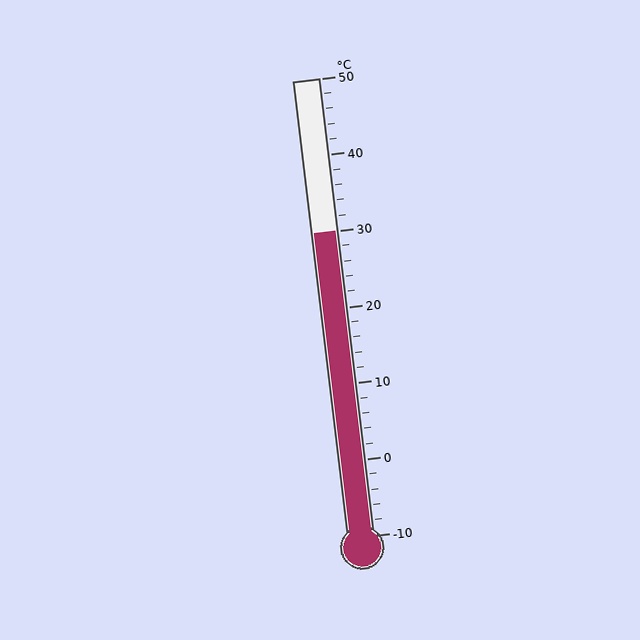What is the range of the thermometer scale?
The thermometer scale ranges from -10°C to 50°C.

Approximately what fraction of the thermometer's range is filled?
The thermometer is filled to approximately 65% of its range.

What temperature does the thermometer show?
The thermometer shows approximately 30°C.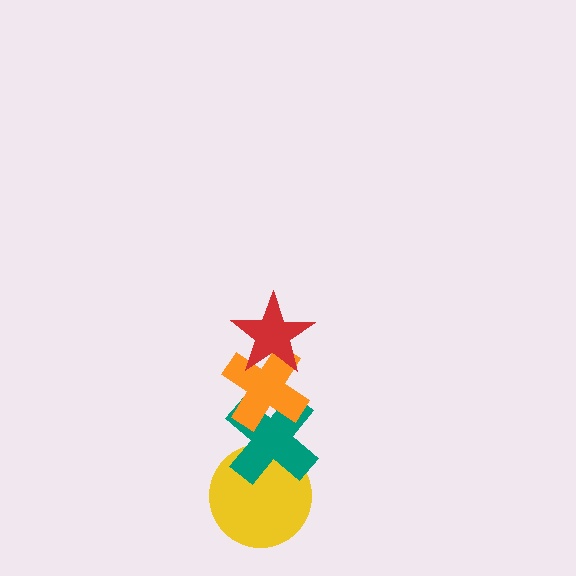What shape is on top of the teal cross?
The orange cross is on top of the teal cross.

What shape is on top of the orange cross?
The red star is on top of the orange cross.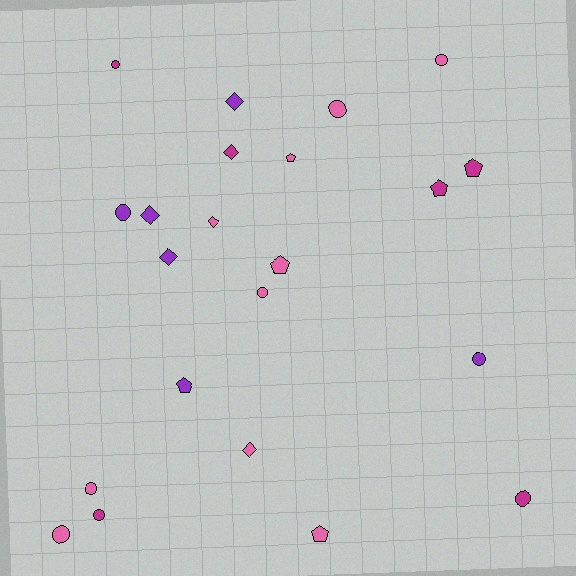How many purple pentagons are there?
There is 1 purple pentagon.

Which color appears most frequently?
Pink, with 10 objects.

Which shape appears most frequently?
Circle, with 10 objects.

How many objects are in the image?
There are 22 objects.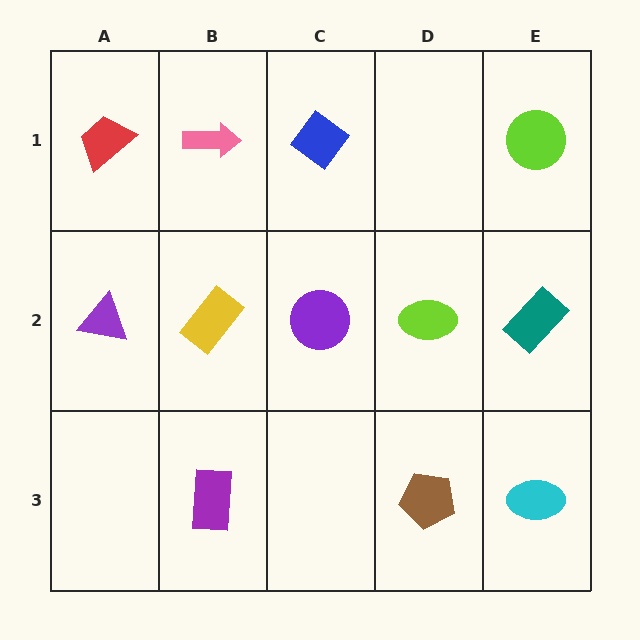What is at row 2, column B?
A yellow rectangle.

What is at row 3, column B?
A purple rectangle.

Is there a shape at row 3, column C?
No, that cell is empty.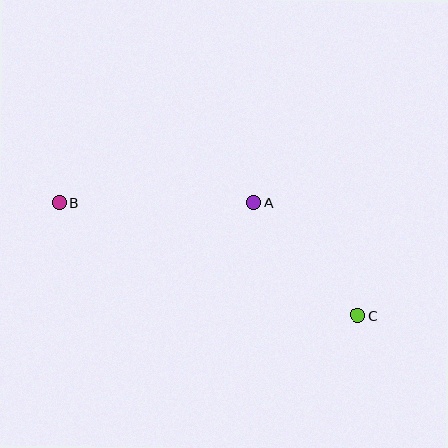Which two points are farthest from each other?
Points B and C are farthest from each other.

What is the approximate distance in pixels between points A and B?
The distance between A and B is approximately 195 pixels.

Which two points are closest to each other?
Points A and C are closest to each other.